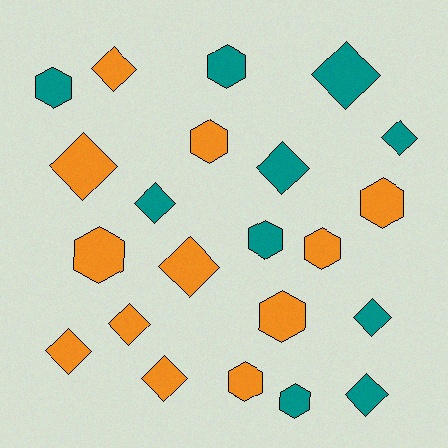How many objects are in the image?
There are 22 objects.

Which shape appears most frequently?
Diamond, with 12 objects.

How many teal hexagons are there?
There are 4 teal hexagons.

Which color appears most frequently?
Orange, with 12 objects.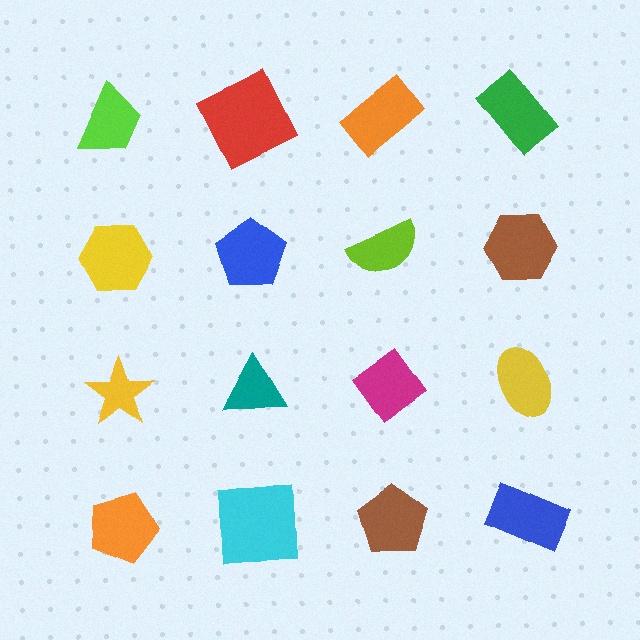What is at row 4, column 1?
An orange pentagon.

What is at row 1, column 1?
A lime trapezoid.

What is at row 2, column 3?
A lime semicircle.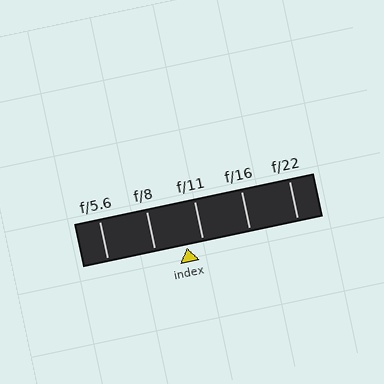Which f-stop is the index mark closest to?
The index mark is closest to f/11.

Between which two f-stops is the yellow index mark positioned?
The index mark is between f/8 and f/11.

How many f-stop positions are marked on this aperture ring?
There are 5 f-stop positions marked.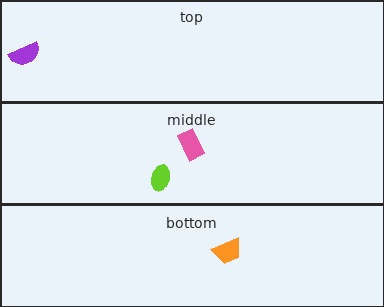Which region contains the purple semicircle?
The top region.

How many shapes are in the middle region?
2.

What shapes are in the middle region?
The pink rectangle, the lime ellipse.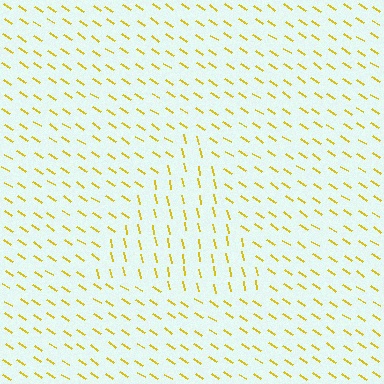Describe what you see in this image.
The image is filled with small yellow line segments. A triangle region in the image has lines oriented differently from the surrounding lines, creating a visible texture boundary.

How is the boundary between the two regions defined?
The boundary is defined purely by a change in line orientation (approximately 45 degrees difference). All lines are the same color and thickness.